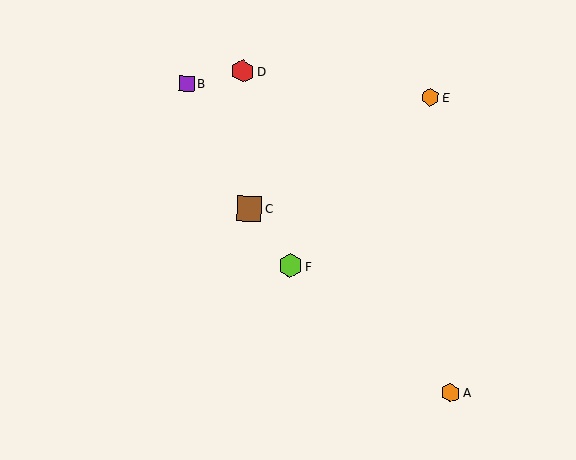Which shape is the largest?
The brown square (labeled C) is the largest.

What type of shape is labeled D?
Shape D is a red hexagon.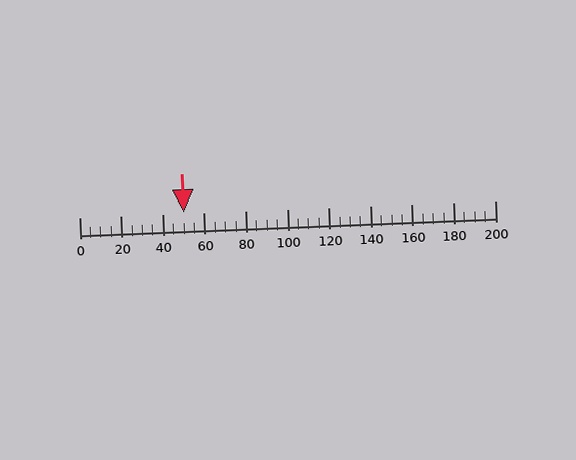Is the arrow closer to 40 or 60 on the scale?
The arrow is closer to 60.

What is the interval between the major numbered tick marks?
The major tick marks are spaced 20 units apart.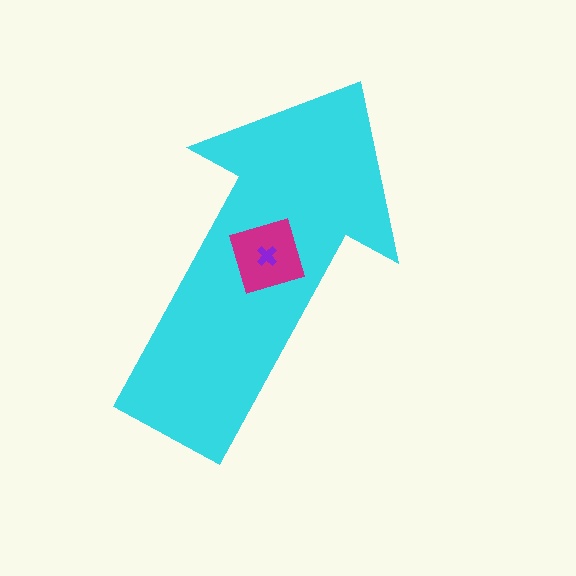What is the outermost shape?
The cyan arrow.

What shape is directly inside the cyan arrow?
The magenta diamond.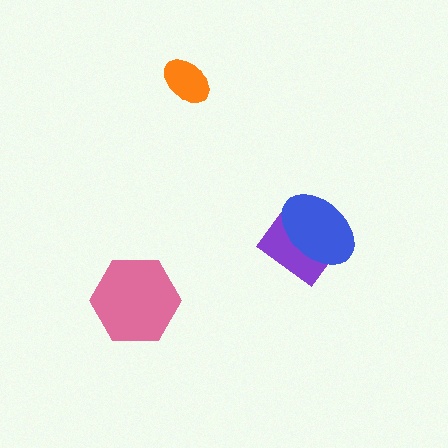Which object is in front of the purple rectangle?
The blue ellipse is in front of the purple rectangle.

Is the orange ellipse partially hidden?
No, no other shape covers it.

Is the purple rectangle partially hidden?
Yes, it is partially covered by another shape.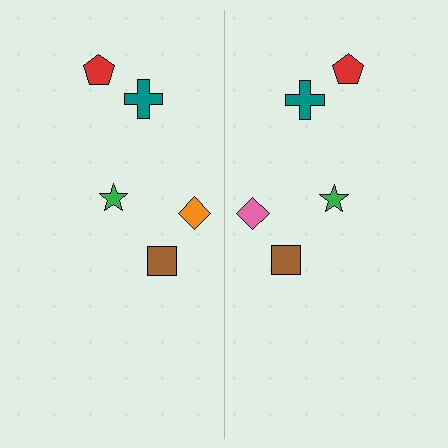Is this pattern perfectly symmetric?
No, the pattern is not perfectly symmetric. The pink diamond on the right side breaks the symmetry — its mirror counterpart is orange.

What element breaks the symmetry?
The pink diamond on the right side breaks the symmetry — its mirror counterpart is orange.